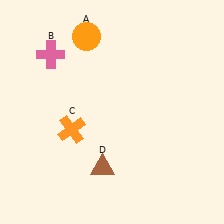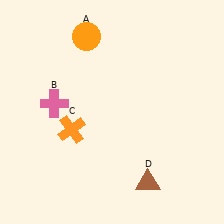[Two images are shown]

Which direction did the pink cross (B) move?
The pink cross (B) moved down.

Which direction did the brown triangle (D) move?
The brown triangle (D) moved right.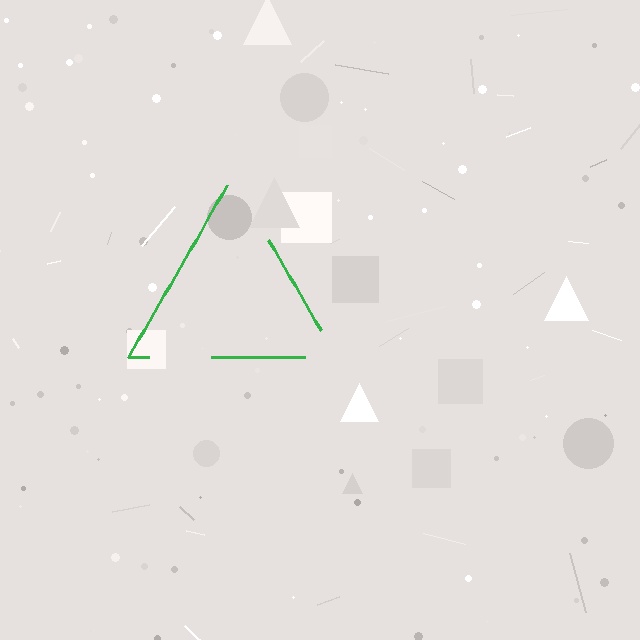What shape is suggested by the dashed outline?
The dashed outline suggests a triangle.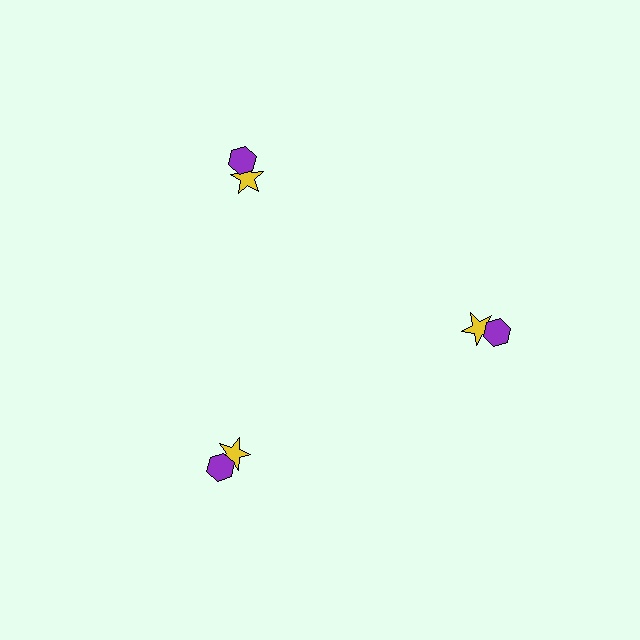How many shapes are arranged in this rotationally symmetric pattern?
There are 6 shapes, arranged in 3 groups of 2.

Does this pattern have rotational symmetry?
Yes, this pattern has 3-fold rotational symmetry. It looks the same after rotating 120 degrees around the center.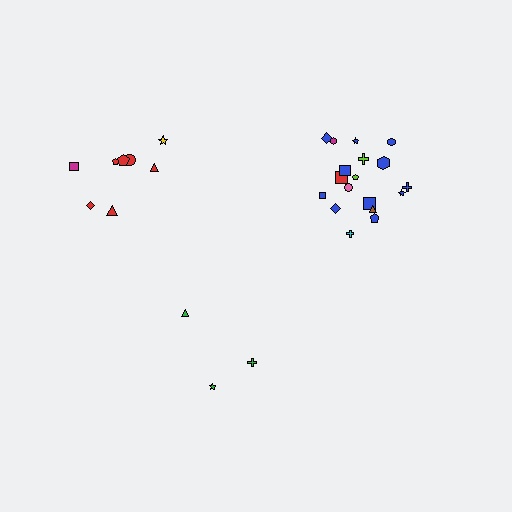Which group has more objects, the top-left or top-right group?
The top-right group.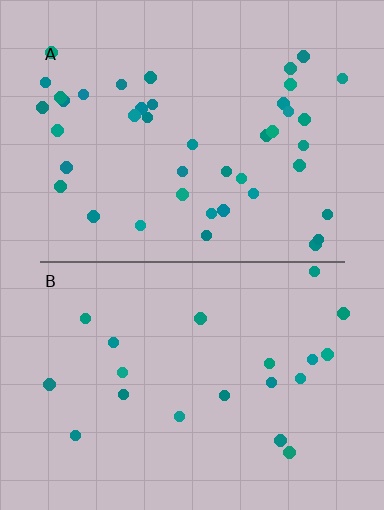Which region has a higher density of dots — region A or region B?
A (the top).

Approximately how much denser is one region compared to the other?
Approximately 2.1× — region A over region B.